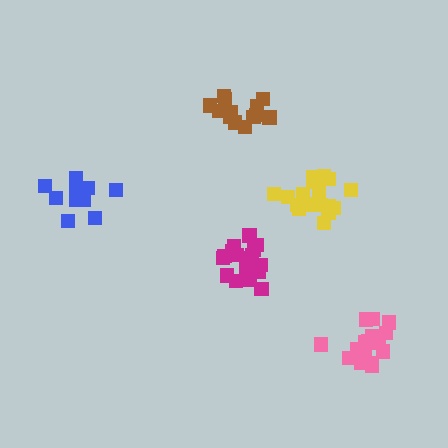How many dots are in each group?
Group 1: 12 dots, Group 2: 16 dots, Group 3: 17 dots, Group 4: 13 dots, Group 5: 18 dots (76 total).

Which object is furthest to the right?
The pink cluster is rightmost.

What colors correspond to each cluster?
The clusters are colored: blue, pink, magenta, brown, yellow.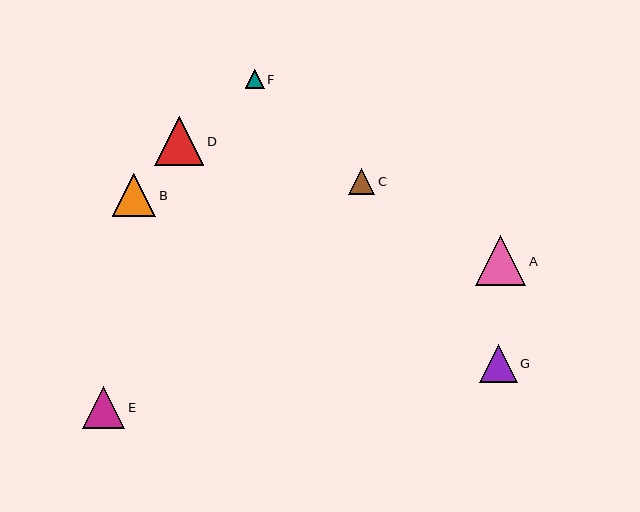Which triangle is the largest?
Triangle A is the largest with a size of approximately 50 pixels.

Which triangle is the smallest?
Triangle F is the smallest with a size of approximately 19 pixels.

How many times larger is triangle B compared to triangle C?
Triangle B is approximately 1.7 times the size of triangle C.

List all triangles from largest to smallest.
From largest to smallest: A, D, B, E, G, C, F.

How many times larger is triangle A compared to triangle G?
Triangle A is approximately 1.3 times the size of triangle G.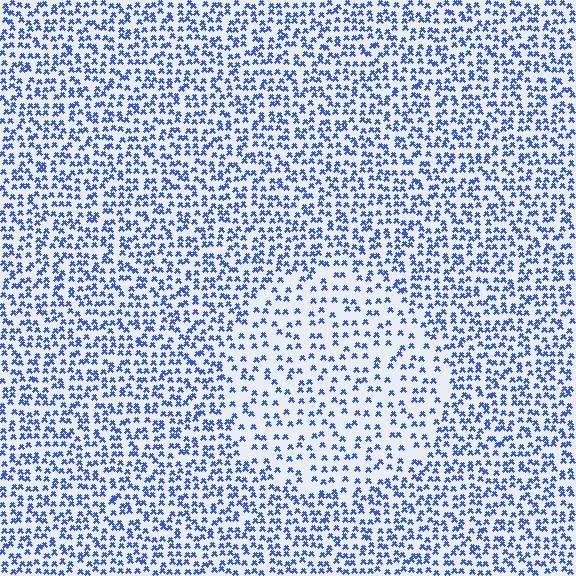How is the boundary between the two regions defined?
The boundary is defined by a change in element density (approximately 1.8x ratio). All elements are the same color, size, and shape.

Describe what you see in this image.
The image contains small blue elements arranged at two different densities. A circle-shaped region is visible where the elements are less densely packed than the surrounding area.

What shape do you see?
I see a circle.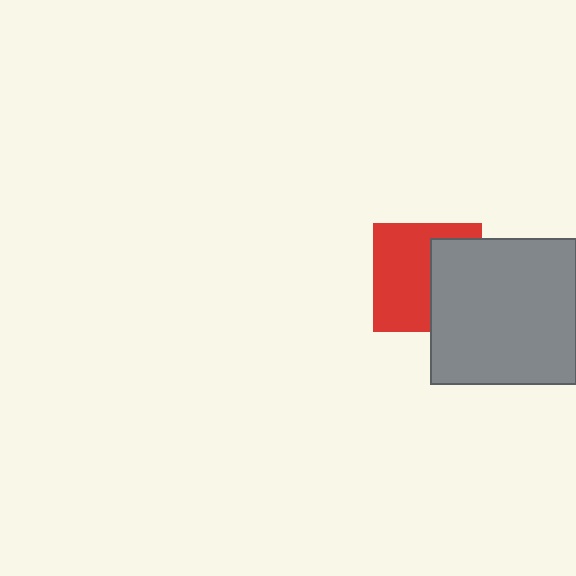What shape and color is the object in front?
The object in front is a gray square.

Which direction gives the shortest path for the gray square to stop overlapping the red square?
Moving right gives the shortest separation.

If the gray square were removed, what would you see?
You would see the complete red square.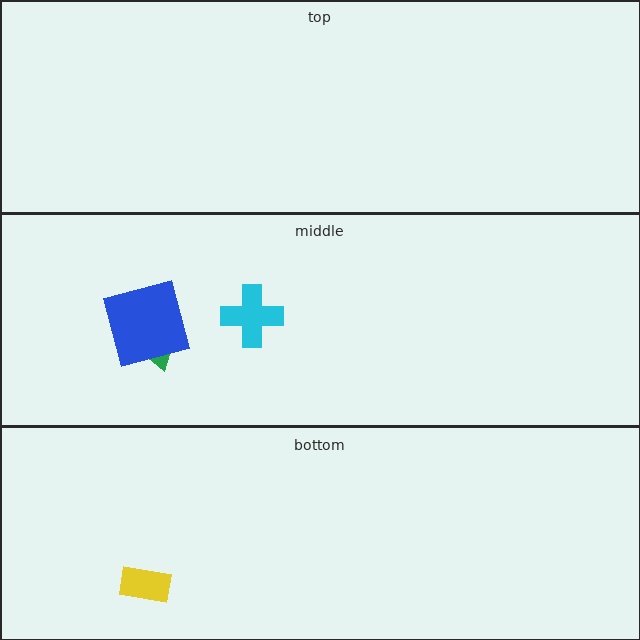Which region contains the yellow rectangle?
The bottom region.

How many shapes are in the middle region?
3.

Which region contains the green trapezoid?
The middle region.